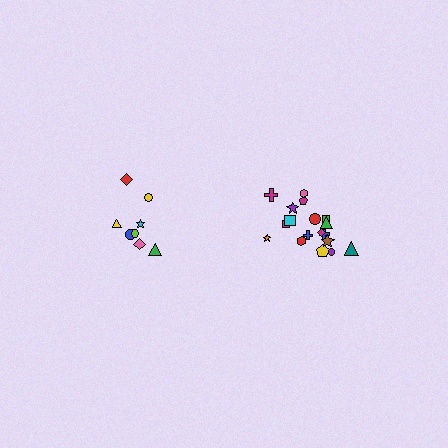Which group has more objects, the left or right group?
The right group.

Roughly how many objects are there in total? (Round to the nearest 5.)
Roughly 25 objects in total.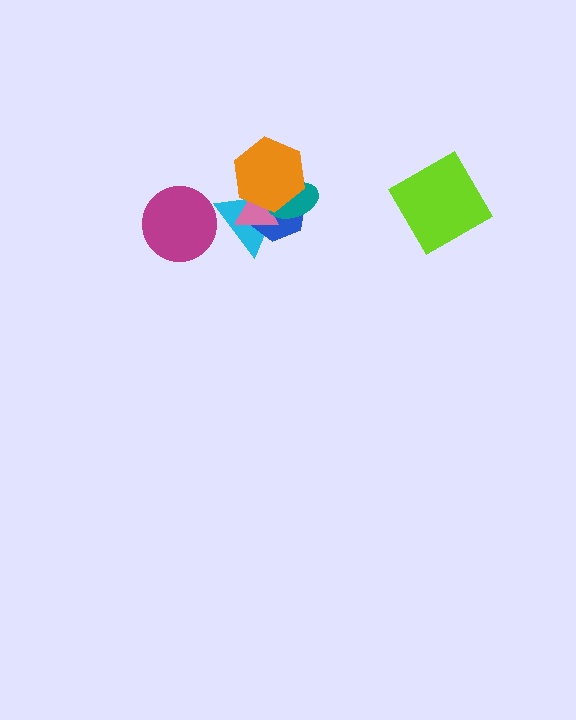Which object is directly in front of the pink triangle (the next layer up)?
The teal ellipse is directly in front of the pink triangle.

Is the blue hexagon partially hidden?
Yes, it is partially covered by another shape.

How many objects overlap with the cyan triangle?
4 objects overlap with the cyan triangle.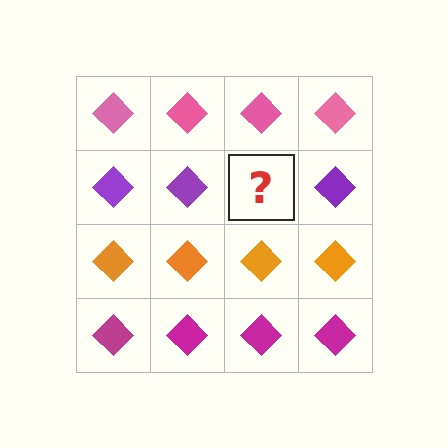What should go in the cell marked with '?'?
The missing cell should contain a purple diamond.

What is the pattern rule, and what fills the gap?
The rule is that each row has a consistent color. The gap should be filled with a purple diamond.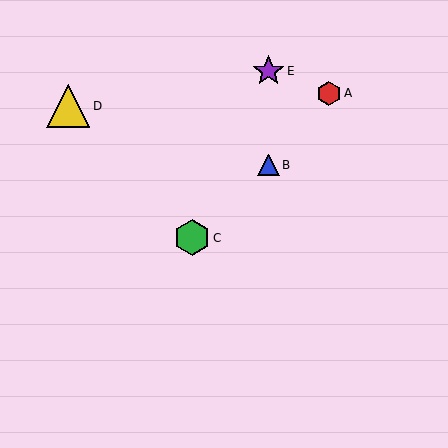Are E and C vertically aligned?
No, E is at x≈268 and C is at x≈192.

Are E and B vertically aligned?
Yes, both are at x≈268.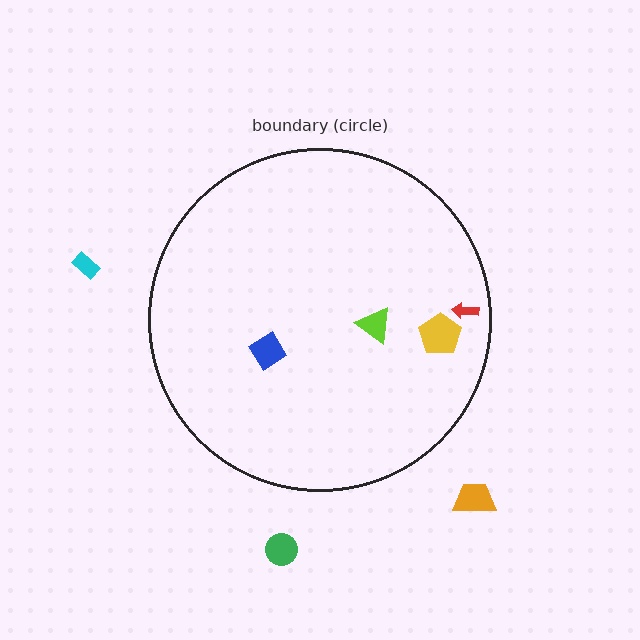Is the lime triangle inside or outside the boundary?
Inside.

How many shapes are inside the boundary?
4 inside, 3 outside.